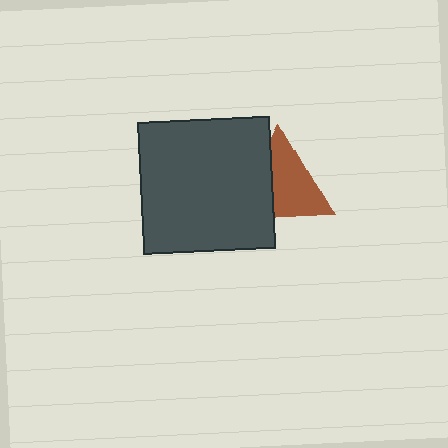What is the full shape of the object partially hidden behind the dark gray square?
The partially hidden object is a brown triangle.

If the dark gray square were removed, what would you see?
You would see the complete brown triangle.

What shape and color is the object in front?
The object in front is a dark gray square.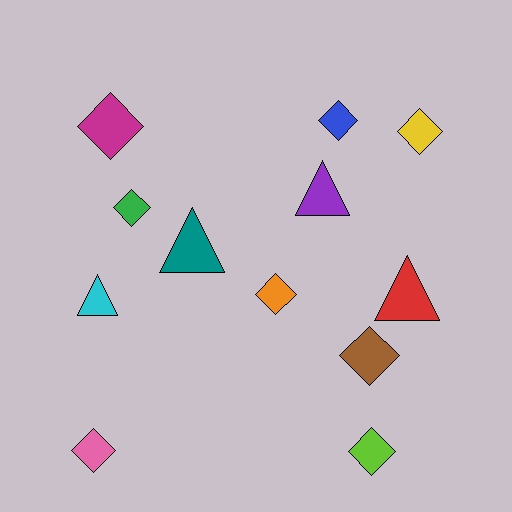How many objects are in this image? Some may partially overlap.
There are 12 objects.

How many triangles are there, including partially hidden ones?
There are 4 triangles.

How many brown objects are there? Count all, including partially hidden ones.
There is 1 brown object.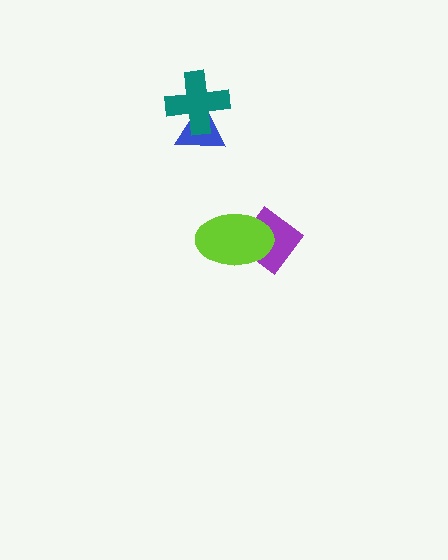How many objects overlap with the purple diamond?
1 object overlaps with the purple diamond.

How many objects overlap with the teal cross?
1 object overlaps with the teal cross.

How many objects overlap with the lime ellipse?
1 object overlaps with the lime ellipse.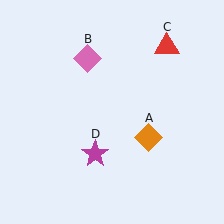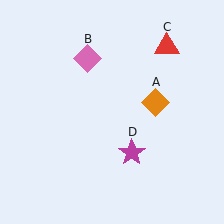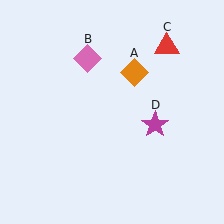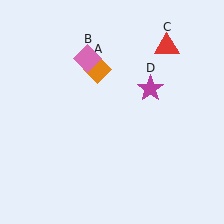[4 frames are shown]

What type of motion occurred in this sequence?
The orange diamond (object A), magenta star (object D) rotated counterclockwise around the center of the scene.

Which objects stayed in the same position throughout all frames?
Pink diamond (object B) and red triangle (object C) remained stationary.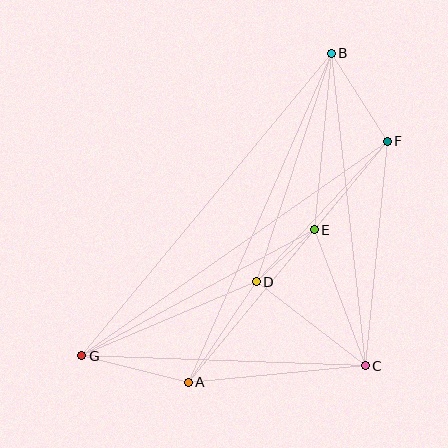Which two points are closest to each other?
Points D and E are closest to each other.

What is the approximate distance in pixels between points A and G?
The distance between A and G is approximately 110 pixels.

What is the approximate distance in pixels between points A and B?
The distance between A and B is approximately 359 pixels.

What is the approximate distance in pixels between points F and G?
The distance between F and G is approximately 373 pixels.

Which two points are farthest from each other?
Points B and G are farthest from each other.